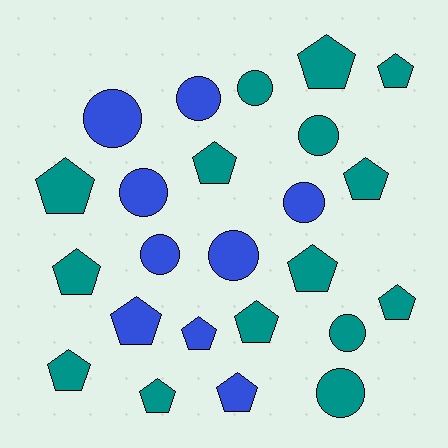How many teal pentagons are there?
There are 11 teal pentagons.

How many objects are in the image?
There are 24 objects.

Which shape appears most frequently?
Pentagon, with 14 objects.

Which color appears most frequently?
Teal, with 15 objects.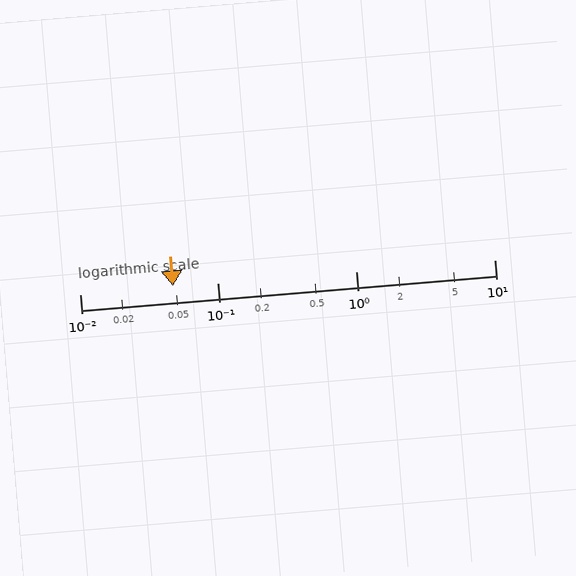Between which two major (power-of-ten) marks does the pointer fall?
The pointer is between 0.01 and 0.1.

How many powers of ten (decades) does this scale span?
The scale spans 3 decades, from 0.01 to 10.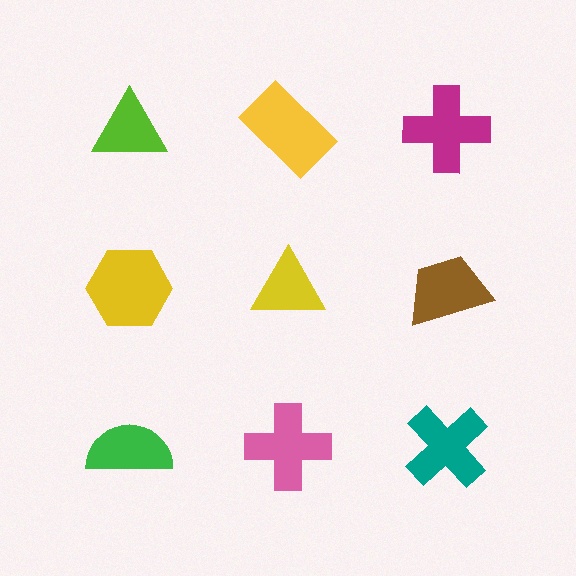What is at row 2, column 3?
A brown trapezoid.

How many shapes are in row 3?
3 shapes.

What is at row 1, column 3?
A magenta cross.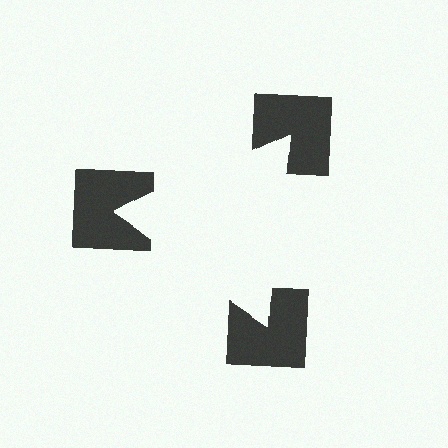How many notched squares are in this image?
There are 3 — one at each vertex of the illusory triangle.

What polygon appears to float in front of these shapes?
An illusory triangle — its edges are inferred from the aligned wedge cuts in the notched squares, not physically drawn.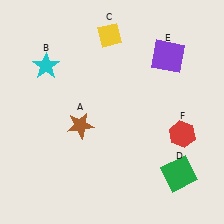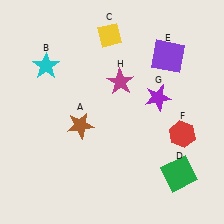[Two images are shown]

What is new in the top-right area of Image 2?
A purple star (G) was added in the top-right area of Image 2.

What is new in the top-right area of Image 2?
A magenta star (H) was added in the top-right area of Image 2.